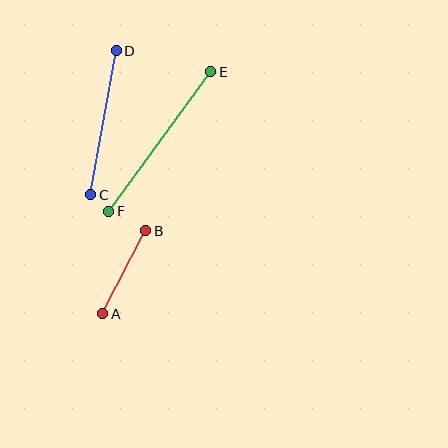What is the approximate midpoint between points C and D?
The midpoint is at approximately (104, 123) pixels.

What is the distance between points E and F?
The distance is approximately 173 pixels.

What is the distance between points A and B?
The distance is approximately 93 pixels.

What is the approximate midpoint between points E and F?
The midpoint is at approximately (160, 142) pixels.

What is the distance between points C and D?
The distance is approximately 146 pixels.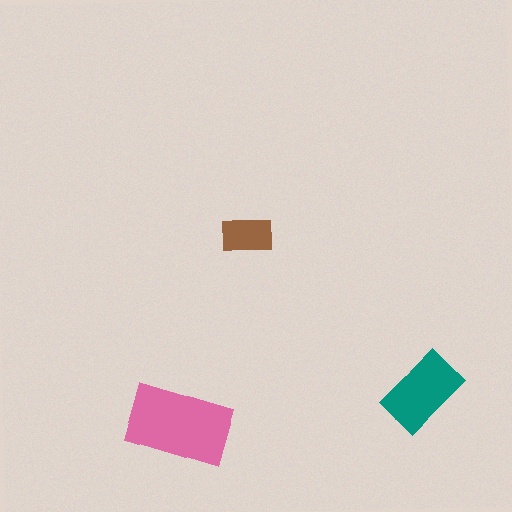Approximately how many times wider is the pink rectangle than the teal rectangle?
About 1.5 times wider.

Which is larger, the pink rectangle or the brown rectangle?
The pink one.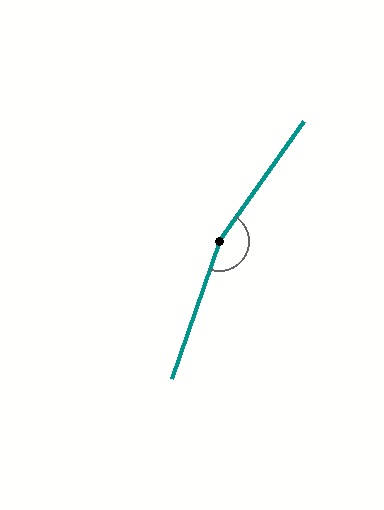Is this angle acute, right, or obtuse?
It is obtuse.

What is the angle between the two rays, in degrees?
Approximately 164 degrees.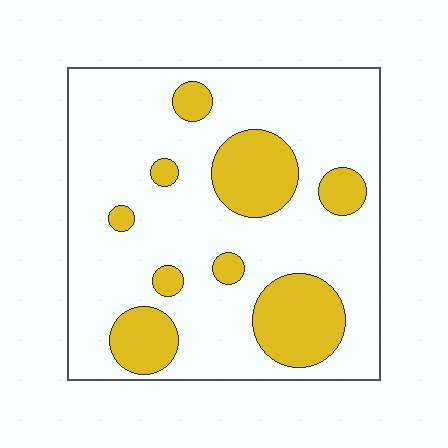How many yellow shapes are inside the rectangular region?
9.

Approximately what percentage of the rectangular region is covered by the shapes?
Approximately 25%.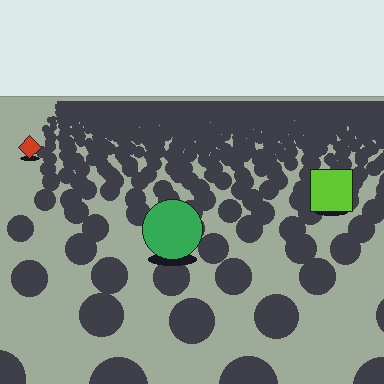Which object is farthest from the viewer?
The red diamond is farthest from the viewer. It appears smaller and the ground texture around it is denser.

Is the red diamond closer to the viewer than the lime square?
No. The lime square is closer — you can tell from the texture gradient: the ground texture is coarser near it.